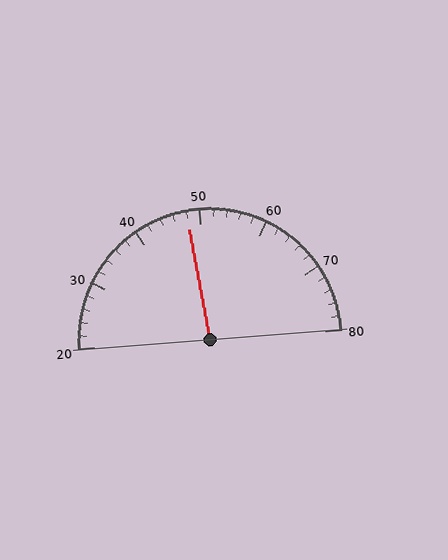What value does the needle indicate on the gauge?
The needle indicates approximately 48.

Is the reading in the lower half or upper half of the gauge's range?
The reading is in the lower half of the range (20 to 80).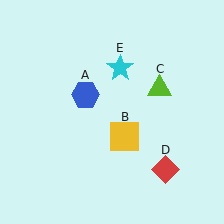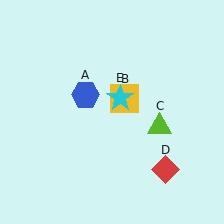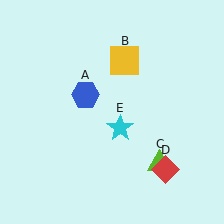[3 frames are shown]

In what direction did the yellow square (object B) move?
The yellow square (object B) moved up.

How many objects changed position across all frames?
3 objects changed position: yellow square (object B), lime triangle (object C), cyan star (object E).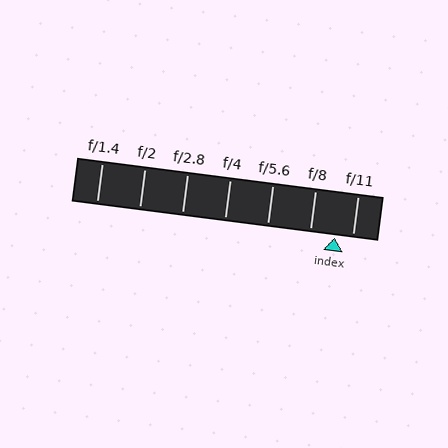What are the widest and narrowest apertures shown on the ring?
The widest aperture shown is f/1.4 and the narrowest is f/11.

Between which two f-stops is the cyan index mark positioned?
The index mark is between f/8 and f/11.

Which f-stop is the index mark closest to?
The index mark is closest to f/11.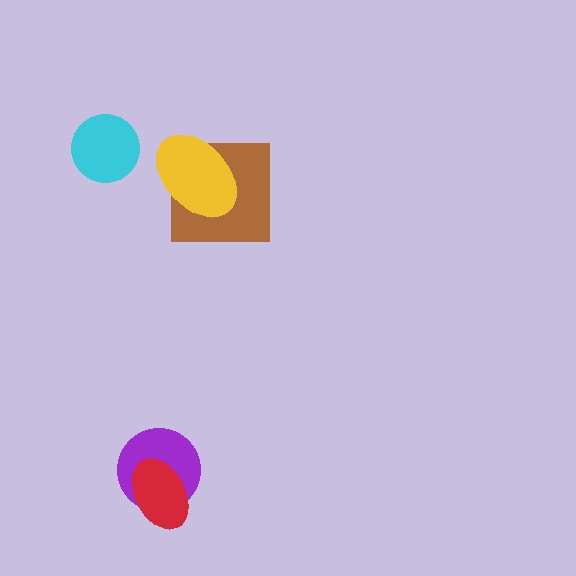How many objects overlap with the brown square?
1 object overlaps with the brown square.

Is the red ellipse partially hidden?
No, no other shape covers it.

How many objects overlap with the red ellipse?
1 object overlaps with the red ellipse.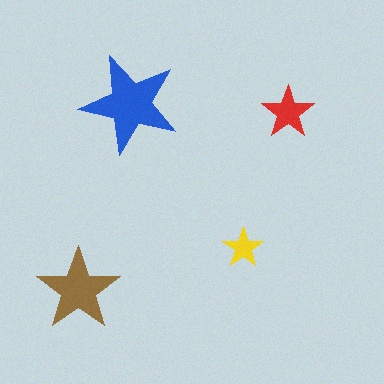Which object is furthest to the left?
The brown star is leftmost.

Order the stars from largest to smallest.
the blue one, the brown one, the red one, the yellow one.